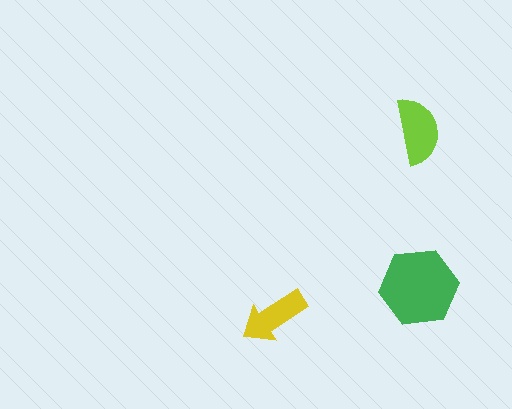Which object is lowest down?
The yellow arrow is bottommost.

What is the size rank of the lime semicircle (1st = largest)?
2nd.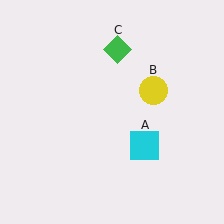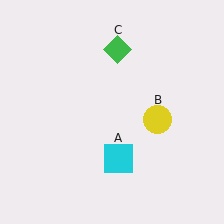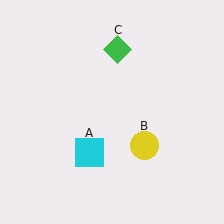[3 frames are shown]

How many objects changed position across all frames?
2 objects changed position: cyan square (object A), yellow circle (object B).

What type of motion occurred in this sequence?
The cyan square (object A), yellow circle (object B) rotated clockwise around the center of the scene.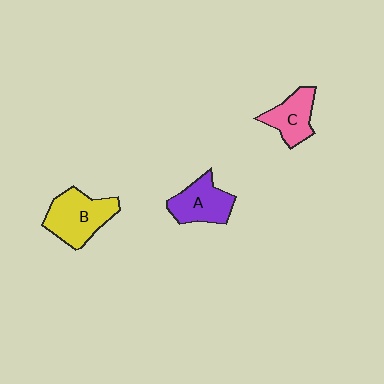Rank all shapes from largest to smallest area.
From largest to smallest: B (yellow), A (purple), C (pink).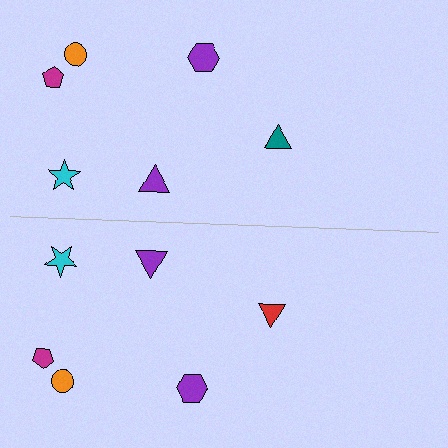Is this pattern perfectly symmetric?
No, the pattern is not perfectly symmetric. The red triangle on the bottom side breaks the symmetry — its mirror counterpart is teal.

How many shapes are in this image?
There are 12 shapes in this image.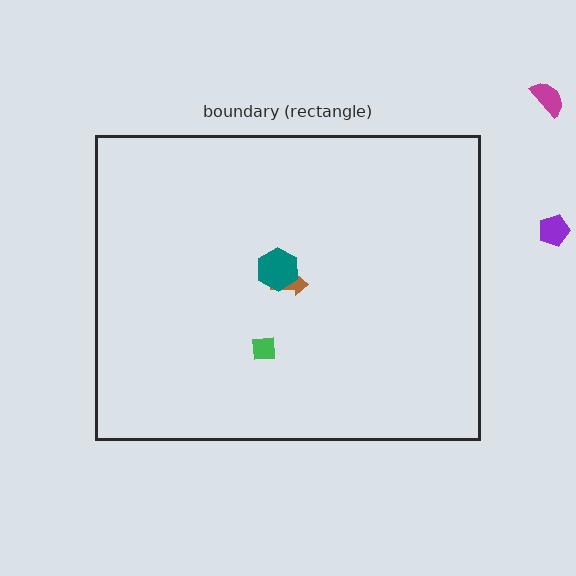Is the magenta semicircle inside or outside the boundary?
Outside.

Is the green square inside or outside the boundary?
Inside.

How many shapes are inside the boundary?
3 inside, 2 outside.